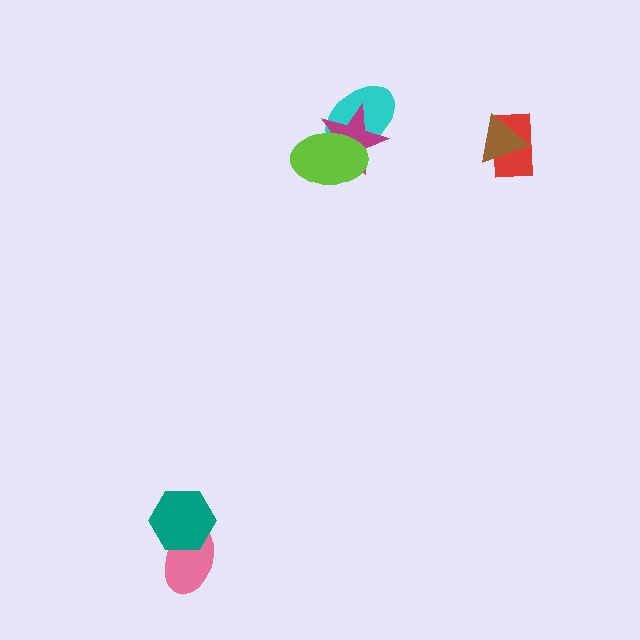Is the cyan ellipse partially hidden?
Yes, it is partially covered by another shape.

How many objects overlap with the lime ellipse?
2 objects overlap with the lime ellipse.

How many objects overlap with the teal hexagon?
1 object overlaps with the teal hexagon.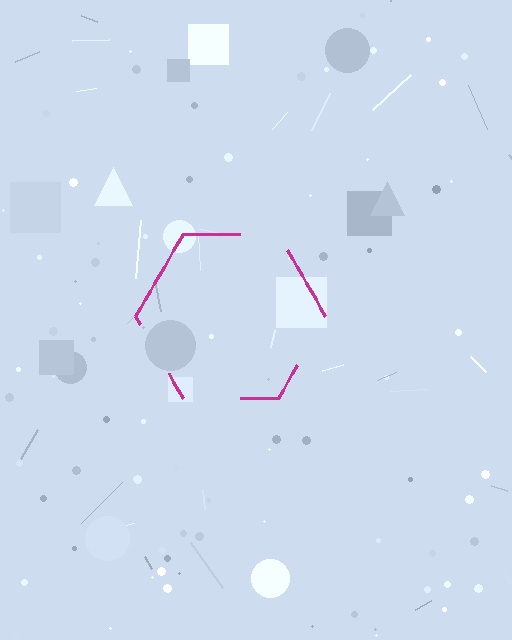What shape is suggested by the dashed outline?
The dashed outline suggests a hexagon.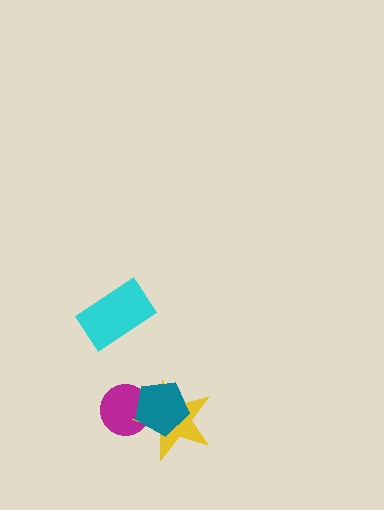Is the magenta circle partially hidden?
Yes, it is partially covered by another shape.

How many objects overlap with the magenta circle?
2 objects overlap with the magenta circle.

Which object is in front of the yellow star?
The teal pentagon is in front of the yellow star.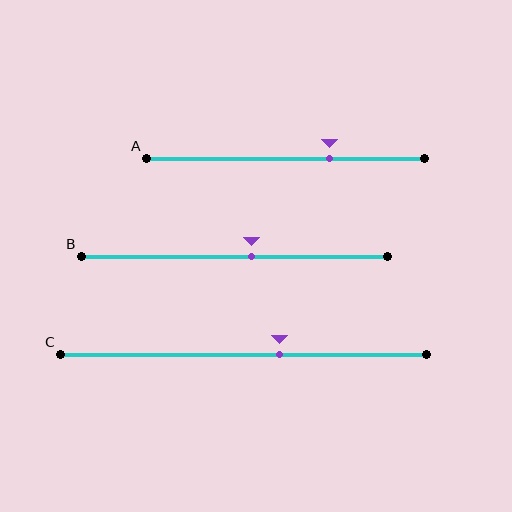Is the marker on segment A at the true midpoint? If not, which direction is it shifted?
No, the marker on segment A is shifted to the right by about 16% of the segment length.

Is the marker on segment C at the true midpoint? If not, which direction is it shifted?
No, the marker on segment C is shifted to the right by about 10% of the segment length.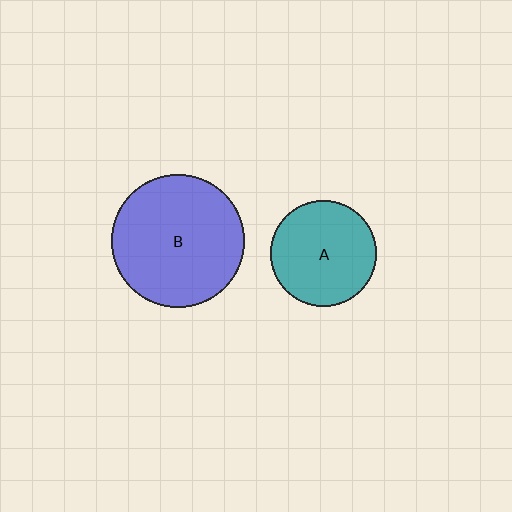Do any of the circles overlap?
No, none of the circles overlap.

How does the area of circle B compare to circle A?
Approximately 1.6 times.